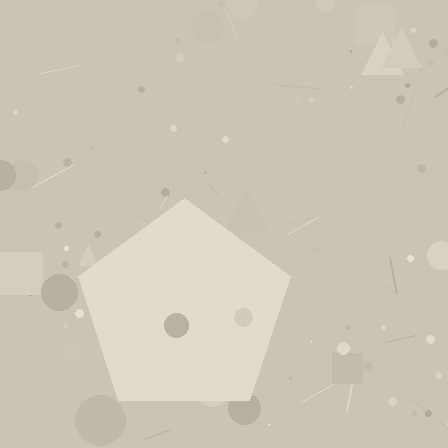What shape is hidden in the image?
A pentagon is hidden in the image.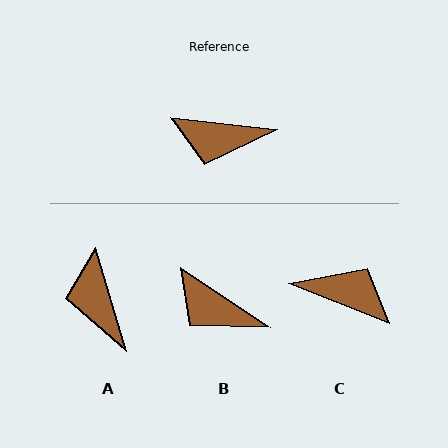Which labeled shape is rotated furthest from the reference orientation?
C, about 165 degrees away.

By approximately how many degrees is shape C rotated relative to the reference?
Approximately 165 degrees counter-clockwise.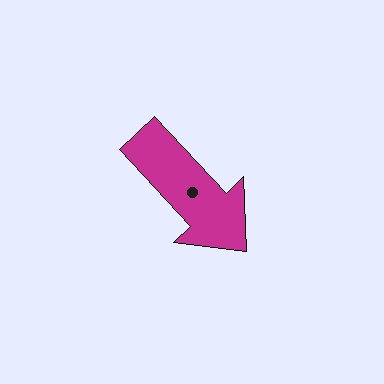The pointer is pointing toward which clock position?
Roughly 5 o'clock.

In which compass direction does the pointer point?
Southeast.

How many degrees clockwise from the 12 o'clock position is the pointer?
Approximately 137 degrees.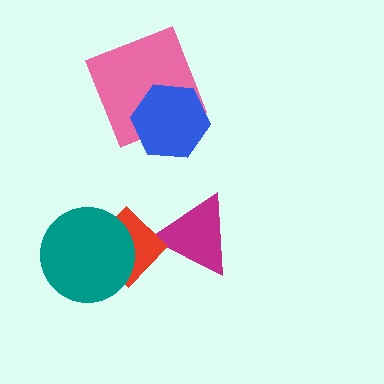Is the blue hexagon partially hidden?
No, no other shape covers it.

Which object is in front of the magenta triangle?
The red diamond is in front of the magenta triangle.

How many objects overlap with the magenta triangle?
1 object overlaps with the magenta triangle.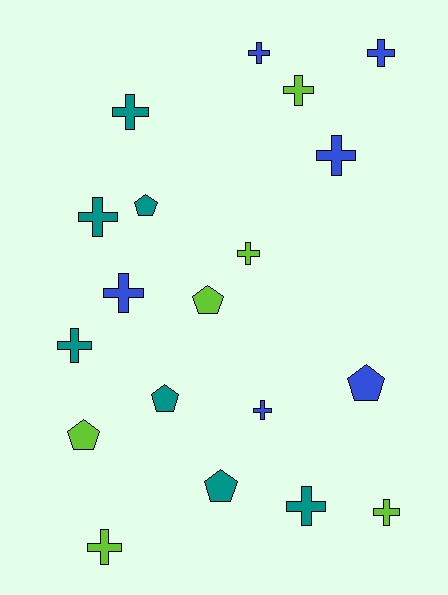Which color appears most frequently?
Teal, with 7 objects.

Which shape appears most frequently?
Cross, with 13 objects.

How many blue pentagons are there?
There is 1 blue pentagon.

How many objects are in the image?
There are 19 objects.